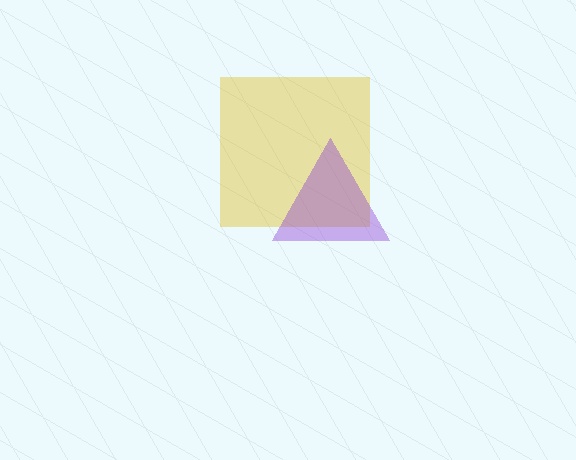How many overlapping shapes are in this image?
There are 2 overlapping shapes in the image.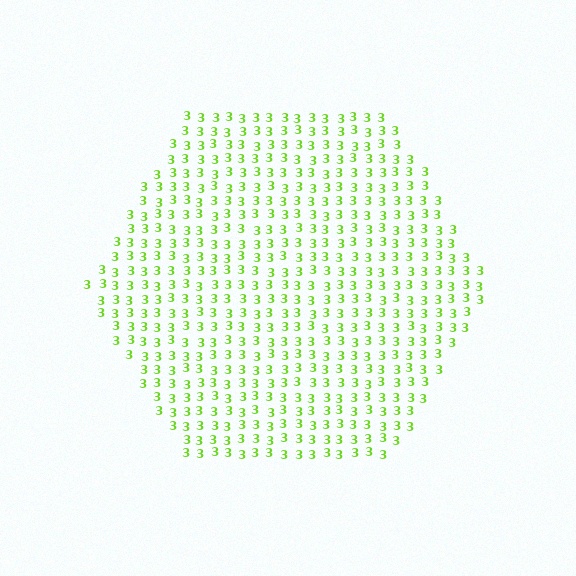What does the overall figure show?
The overall figure shows a hexagon.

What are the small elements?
The small elements are digit 3's.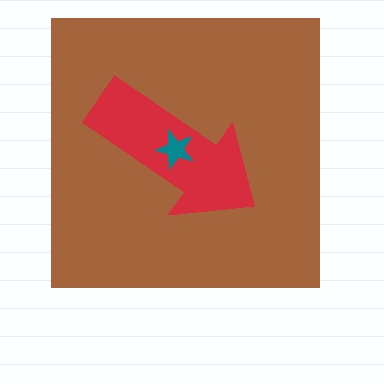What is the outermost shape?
The brown square.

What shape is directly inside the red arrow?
The teal star.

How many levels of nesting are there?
3.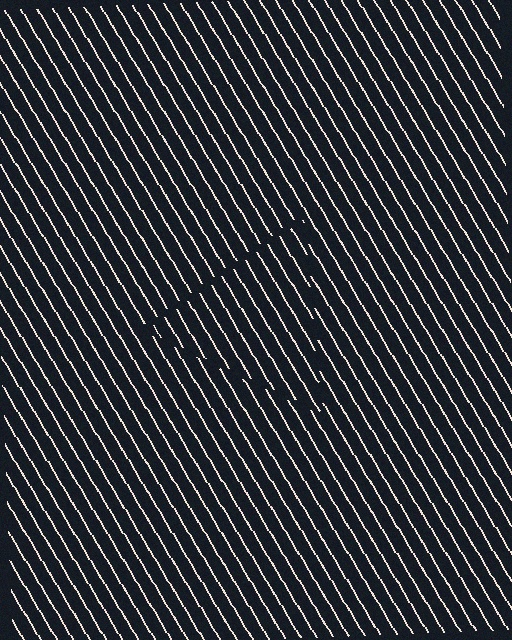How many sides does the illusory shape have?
3 sides — the line-ends trace a triangle.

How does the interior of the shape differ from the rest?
The interior of the shape contains the same grating, shifted by half a period — the contour is defined by the phase discontinuity where line-ends from the inner and outer gratings abut.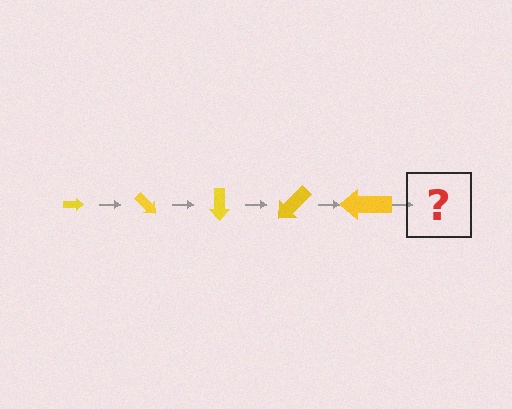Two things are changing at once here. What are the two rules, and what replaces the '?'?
The two rules are that the arrow grows larger each step and it rotates 45 degrees each step. The '?' should be an arrow, larger than the previous one and rotated 225 degrees from the start.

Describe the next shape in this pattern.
It should be an arrow, larger than the previous one and rotated 225 degrees from the start.